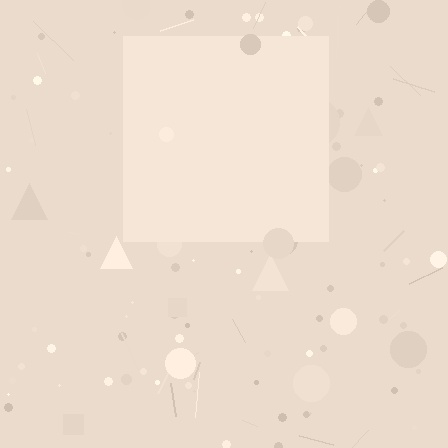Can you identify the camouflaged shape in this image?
The camouflaged shape is a square.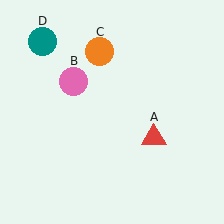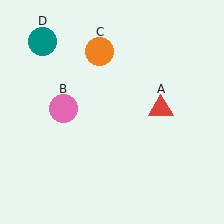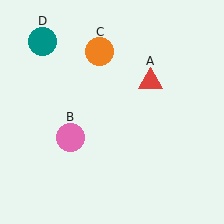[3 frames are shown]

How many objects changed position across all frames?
2 objects changed position: red triangle (object A), pink circle (object B).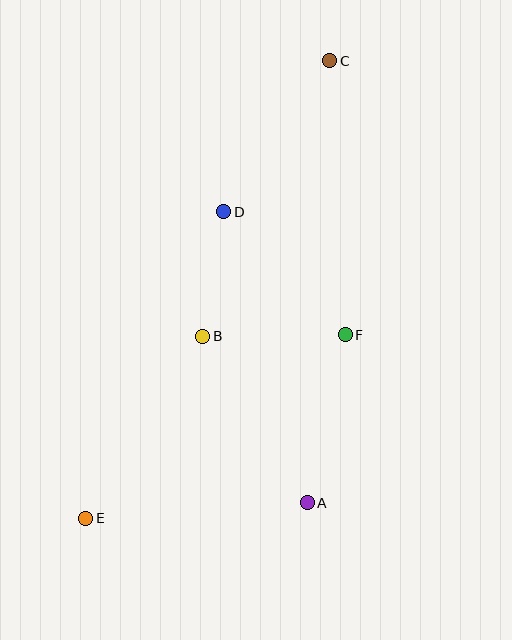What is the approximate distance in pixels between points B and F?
The distance between B and F is approximately 142 pixels.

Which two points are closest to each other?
Points B and D are closest to each other.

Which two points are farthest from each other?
Points C and E are farthest from each other.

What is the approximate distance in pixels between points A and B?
The distance between A and B is approximately 196 pixels.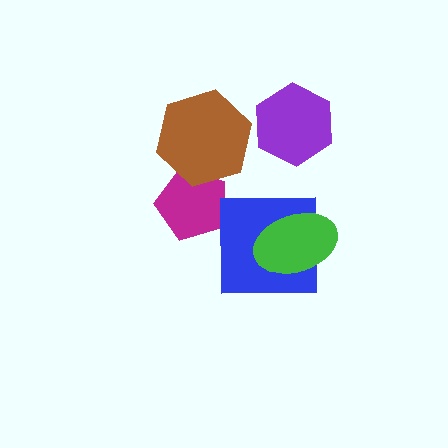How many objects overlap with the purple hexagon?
0 objects overlap with the purple hexagon.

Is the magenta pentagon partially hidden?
Yes, it is partially covered by another shape.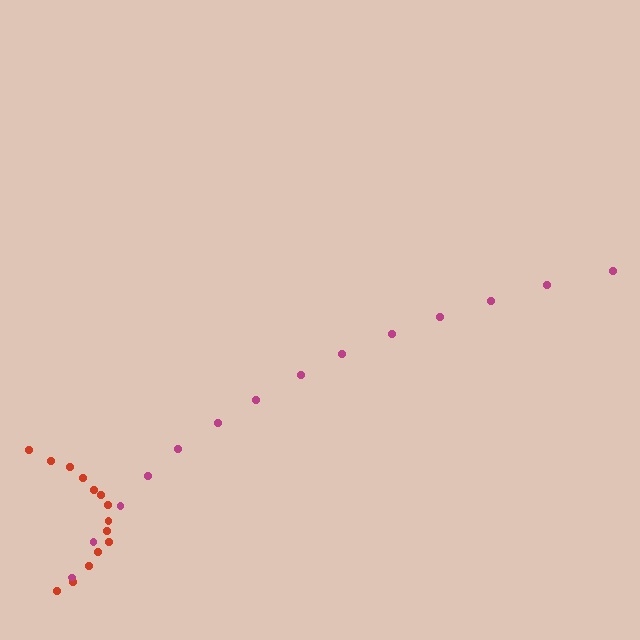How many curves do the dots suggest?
There are 2 distinct paths.